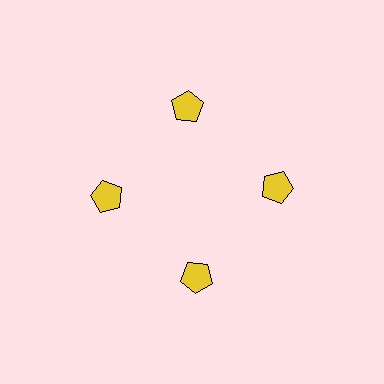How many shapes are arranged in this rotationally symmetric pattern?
There are 4 shapes, arranged in 4 groups of 1.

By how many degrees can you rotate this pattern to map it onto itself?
The pattern maps onto itself every 90 degrees of rotation.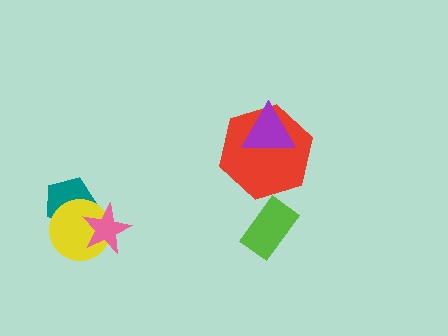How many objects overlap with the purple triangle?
1 object overlaps with the purple triangle.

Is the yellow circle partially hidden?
Yes, it is partially covered by another shape.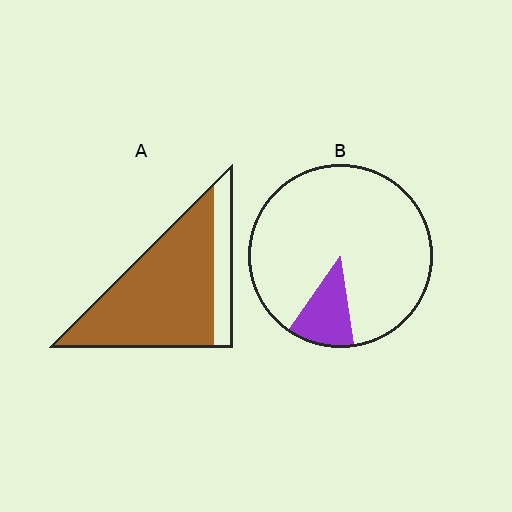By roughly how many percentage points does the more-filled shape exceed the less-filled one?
By roughly 70 percentage points (A over B).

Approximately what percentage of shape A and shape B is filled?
A is approximately 80% and B is approximately 10%.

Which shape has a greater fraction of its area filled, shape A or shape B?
Shape A.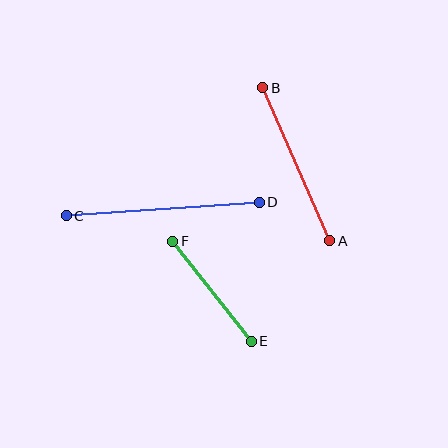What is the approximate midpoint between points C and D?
The midpoint is at approximately (163, 209) pixels.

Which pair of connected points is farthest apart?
Points C and D are farthest apart.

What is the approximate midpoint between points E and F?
The midpoint is at approximately (212, 291) pixels.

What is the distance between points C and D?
The distance is approximately 193 pixels.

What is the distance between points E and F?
The distance is approximately 127 pixels.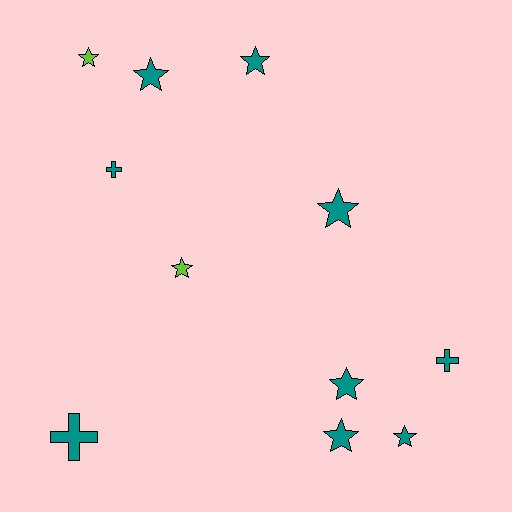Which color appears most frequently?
Teal, with 9 objects.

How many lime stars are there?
There are 2 lime stars.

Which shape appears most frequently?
Star, with 8 objects.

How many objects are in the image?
There are 11 objects.